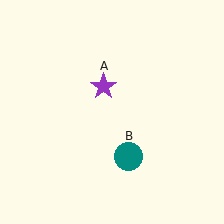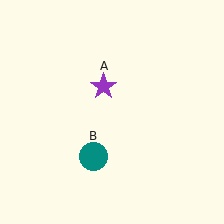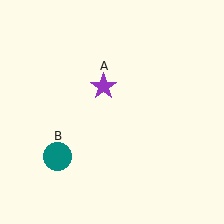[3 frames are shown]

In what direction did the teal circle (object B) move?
The teal circle (object B) moved left.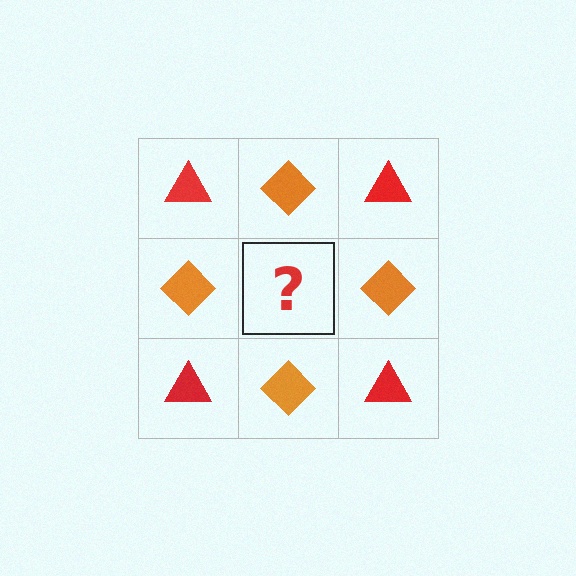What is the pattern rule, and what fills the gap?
The rule is that it alternates red triangle and orange diamond in a checkerboard pattern. The gap should be filled with a red triangle.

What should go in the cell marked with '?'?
The missing cell should contain a red triangle.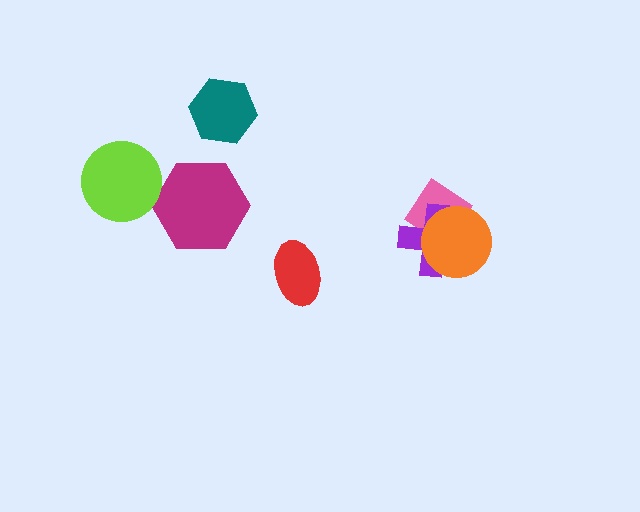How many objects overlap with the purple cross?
2 objects overlap with the purple cross.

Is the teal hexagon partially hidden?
No, no other shape covers it.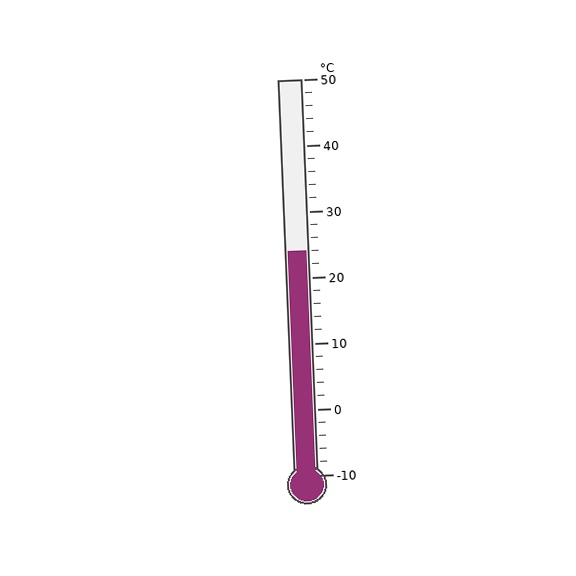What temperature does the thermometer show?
The thermometer shows approximately 24°C.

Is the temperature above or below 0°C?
The temperature is above 0°C.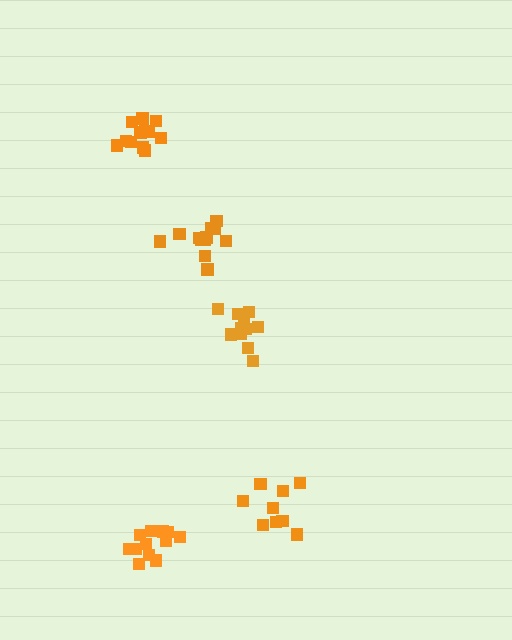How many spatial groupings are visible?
There are 5 spatial groupings.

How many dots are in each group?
Group 1: 9 dots, Group 2: 12 dots, Group 3: 13 dots, Group 4: 12 dots, Group 5: 11 dots (57 total).